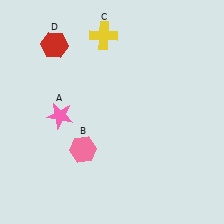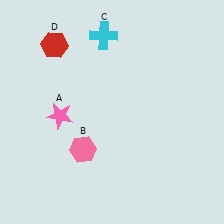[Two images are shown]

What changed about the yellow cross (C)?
In Image 1, C is yellow. In Image 2, it changed to cyan.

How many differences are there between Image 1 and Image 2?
There is 1 difference between the two images.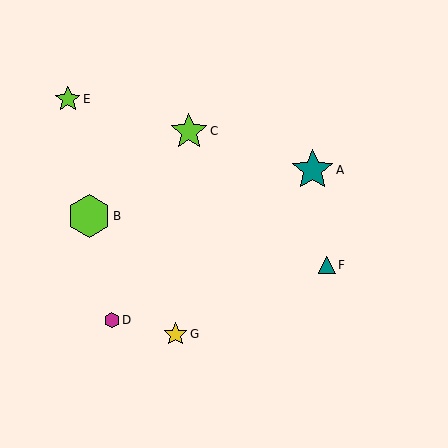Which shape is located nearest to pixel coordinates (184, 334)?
The yellow star (labeled G) at (176, 334) is nearest to that location.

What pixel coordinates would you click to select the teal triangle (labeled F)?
Click at (327, 265) to select the teal triangle F.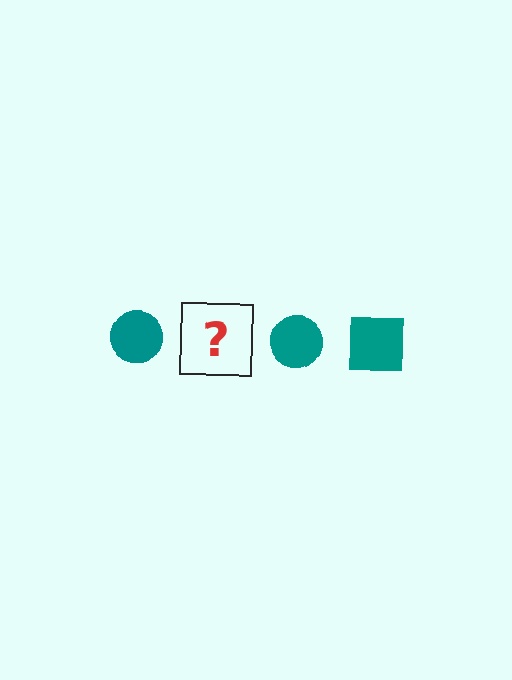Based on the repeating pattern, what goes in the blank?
The blank should be a teal square.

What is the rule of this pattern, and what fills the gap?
The rule is that the pattern cycles through circle, square shapes in teal. The gap should be filled with a teal square.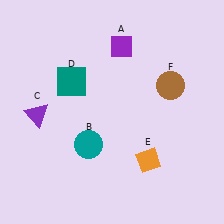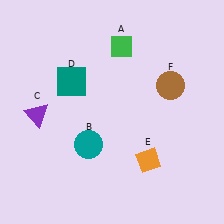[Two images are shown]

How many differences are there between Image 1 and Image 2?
There is 1 difference between the two images.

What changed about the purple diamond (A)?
In Image 1, A is purple. In Image 2, it changed to green.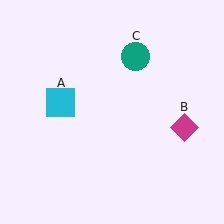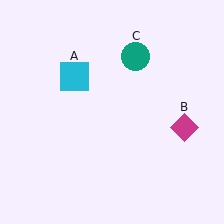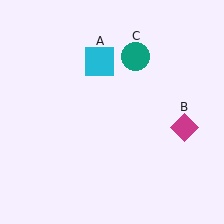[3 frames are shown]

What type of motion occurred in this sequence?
The cyan square (object A) rotated clockwise around the center of the scene.